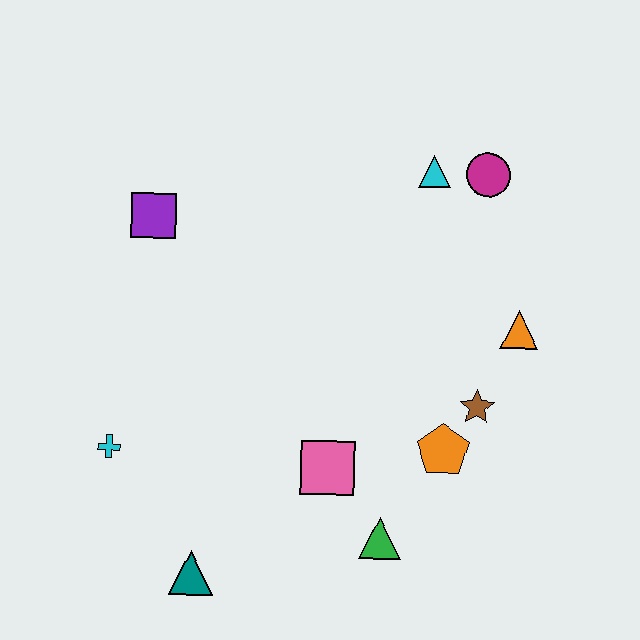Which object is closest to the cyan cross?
The teal triangle is closest to the cyan cross.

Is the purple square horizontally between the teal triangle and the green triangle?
No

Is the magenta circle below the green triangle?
No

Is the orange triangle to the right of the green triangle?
Yes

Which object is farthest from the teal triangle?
The magenta circle is farthest from the teal triangle.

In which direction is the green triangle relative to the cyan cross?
The green triangle is to the right of the cyan cross.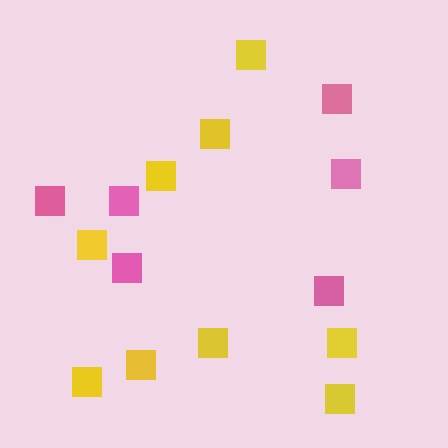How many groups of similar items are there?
There are 2 groups: one group of yellow squares (9) and one group of pink squares (6).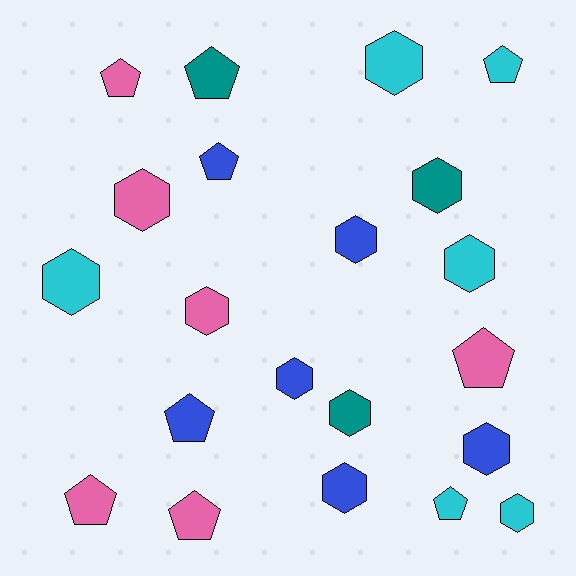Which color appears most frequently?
Pink, with 6 objects.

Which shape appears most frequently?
Hexagon, with 12 objects.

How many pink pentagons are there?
There are 4 pink pentagons.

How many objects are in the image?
There are 21 objects.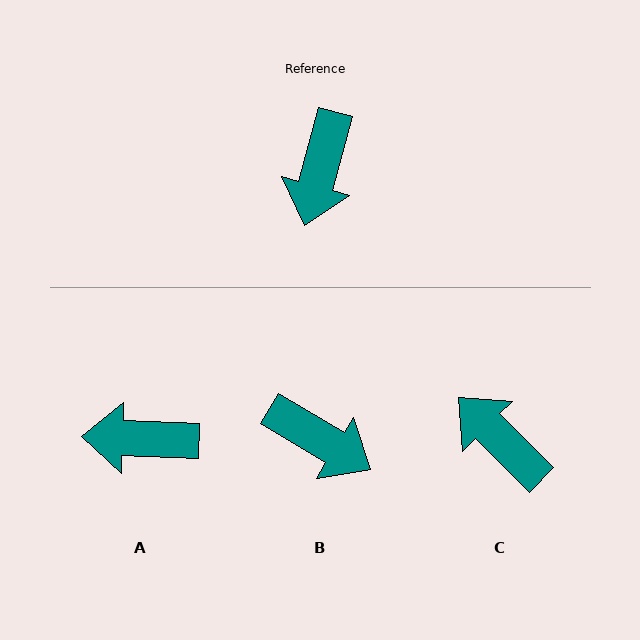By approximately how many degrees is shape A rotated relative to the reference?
Approximately 77 degrees clockwise.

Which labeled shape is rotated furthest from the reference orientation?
C, about 120 degrees away.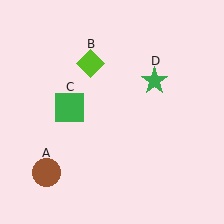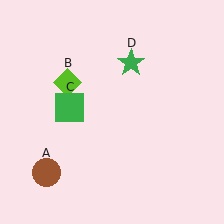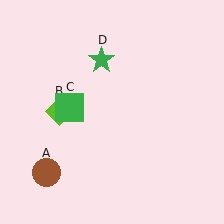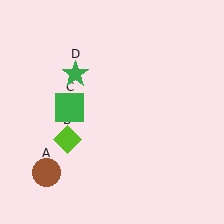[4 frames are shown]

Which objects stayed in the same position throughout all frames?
Brown circle (object A) and green square (object C) remained stationary.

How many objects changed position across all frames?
2 objects changed position: lime diamond (object B), green star (object D).